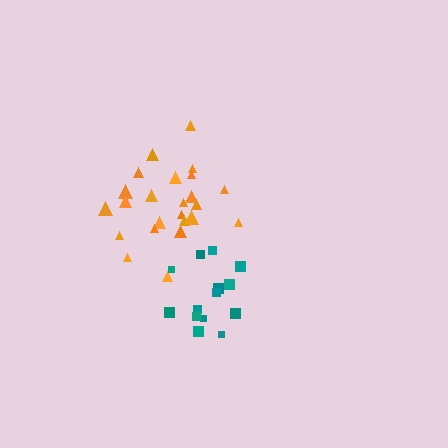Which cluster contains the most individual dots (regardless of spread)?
Orange (24).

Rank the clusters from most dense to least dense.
orange, teal.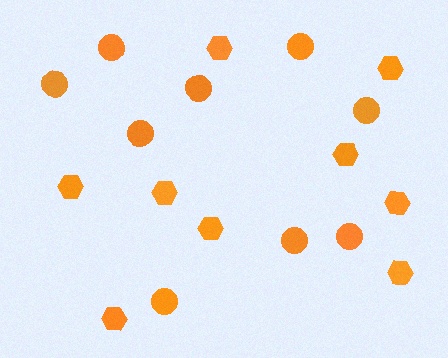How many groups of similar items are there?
There are 2 groups: one group of hexagons (9) and one group of circles (9).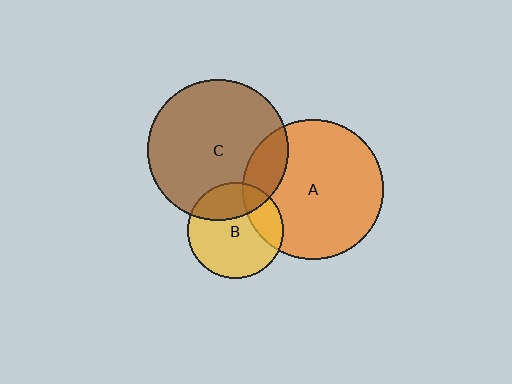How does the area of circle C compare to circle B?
Approximately 2.1 times.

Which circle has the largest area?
Circle A (orange).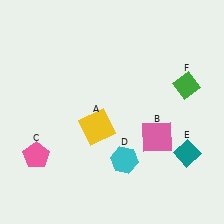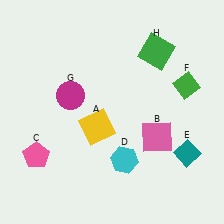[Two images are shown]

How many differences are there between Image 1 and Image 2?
There are 2 differences between the two images.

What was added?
A magenta circle (G), a green square (H) were added in Image 2.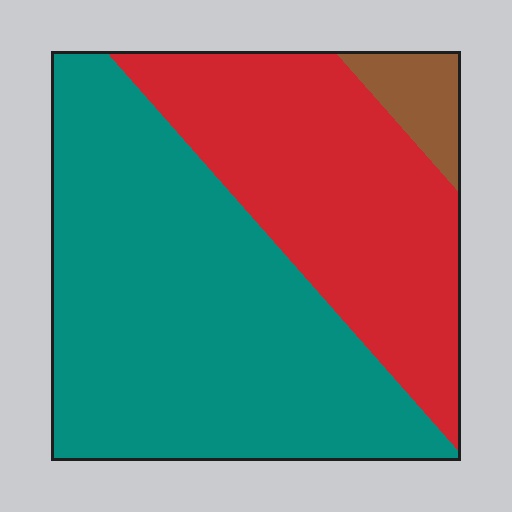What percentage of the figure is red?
Red takes up about three eighths (3/8) of the figure.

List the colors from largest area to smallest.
From largest to smallest: teal, red, brown.